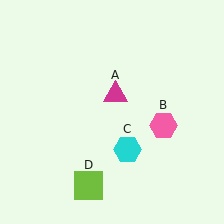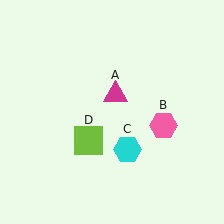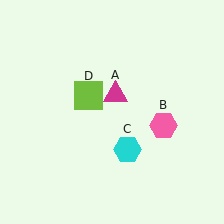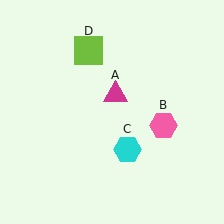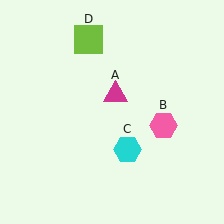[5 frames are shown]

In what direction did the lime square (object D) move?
The lime square (object D) moved up.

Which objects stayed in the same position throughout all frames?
Magenta triangle (object A) and pink hexagon (object B) and cyan hexagon (object C) remained stationary.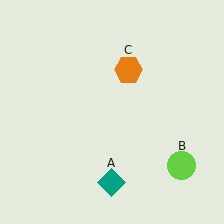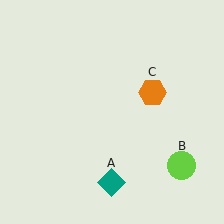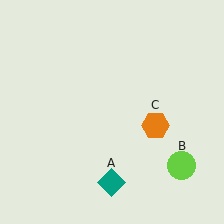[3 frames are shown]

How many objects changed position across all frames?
1 object changed position: orange hexagon (object C).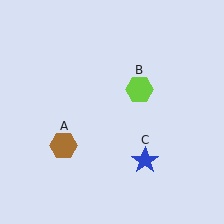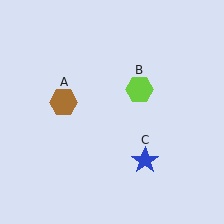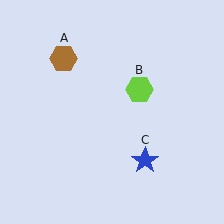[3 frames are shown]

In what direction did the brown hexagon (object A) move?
The brown hexagon (object A) moved up.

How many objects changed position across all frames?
1 object changed position: brown hexagon (object A).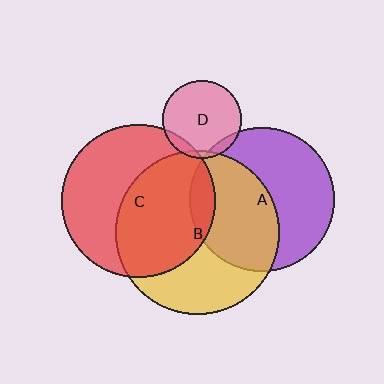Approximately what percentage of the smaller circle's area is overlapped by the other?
Approximately 50%.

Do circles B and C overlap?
Yes.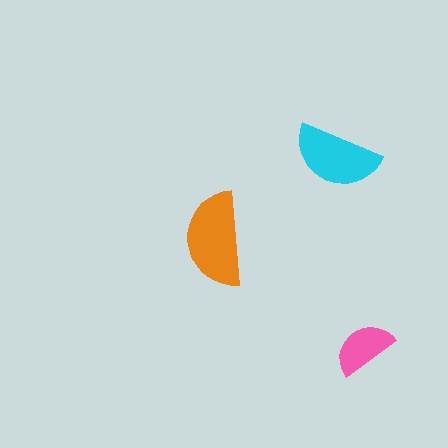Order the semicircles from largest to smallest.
the orange one, the cyan one, the pink one.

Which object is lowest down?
The pink semicircle is bottommost.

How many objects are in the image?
There are 3 objects in the image.